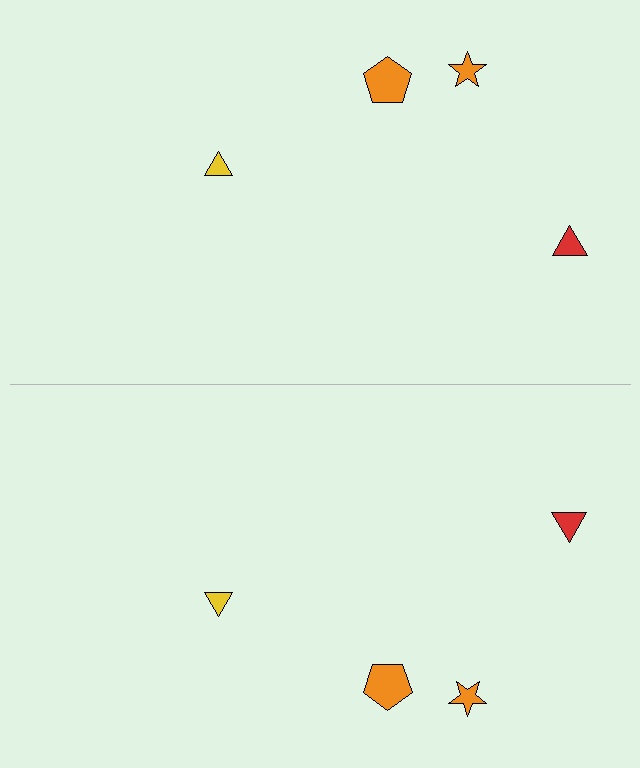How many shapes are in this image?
There are 8 shapes in this image.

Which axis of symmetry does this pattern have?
The pattern has a horizontal axis of symmetry running through the center of the image.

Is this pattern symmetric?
Yes, this pattern has bilateral (reflection) symmetry.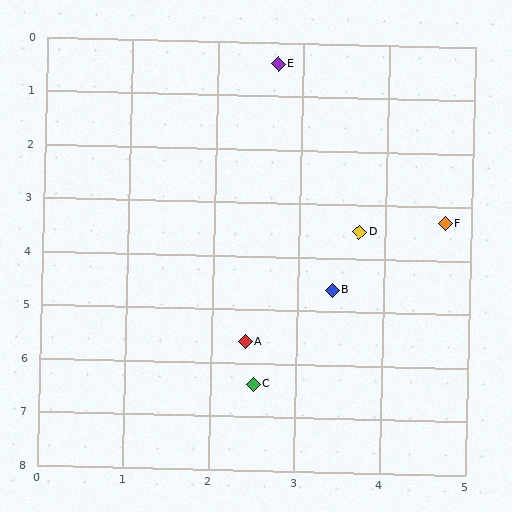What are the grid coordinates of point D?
Point D is at approximately (3.7, 3.5).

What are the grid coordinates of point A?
Point A is at approximately (2.4, 5.6).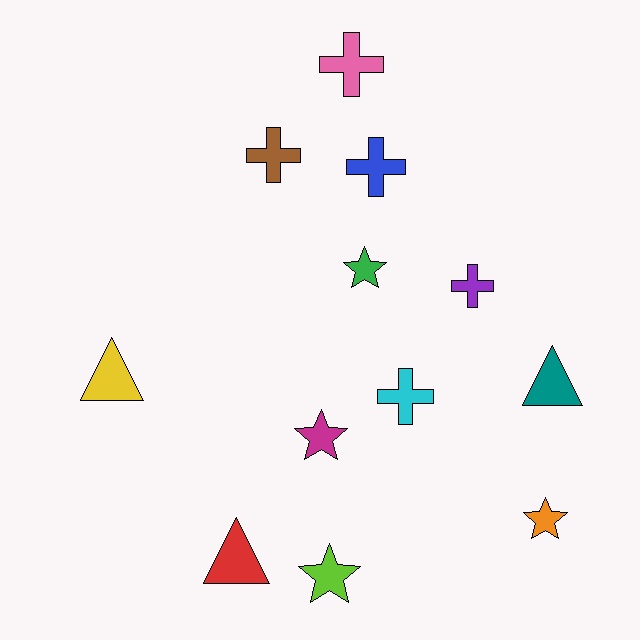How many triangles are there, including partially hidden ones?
There are 3 triangles.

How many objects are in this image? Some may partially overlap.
There are 12 objects.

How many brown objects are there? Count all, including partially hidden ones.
There is 1 brown object.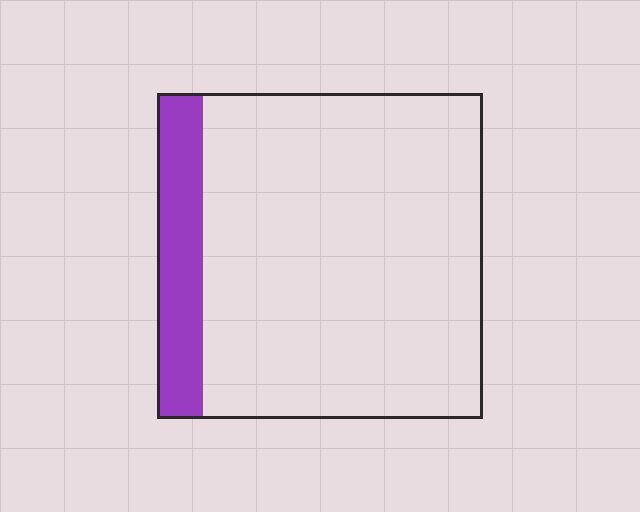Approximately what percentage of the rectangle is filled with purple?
Approximately 15%.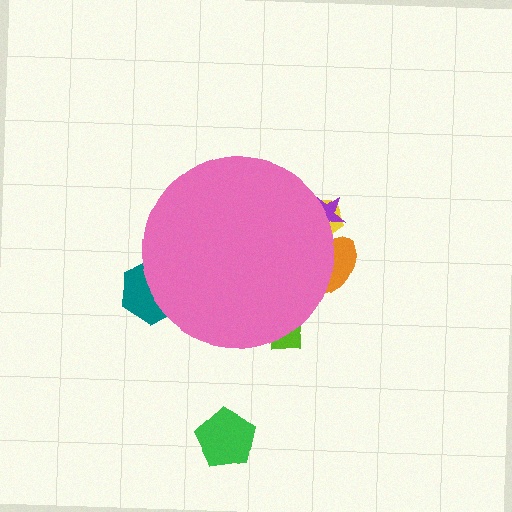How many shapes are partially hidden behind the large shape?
5 shapes are partially hidden.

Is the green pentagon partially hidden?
No, the green pentagon is fully visible.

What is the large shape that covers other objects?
A pink circle.